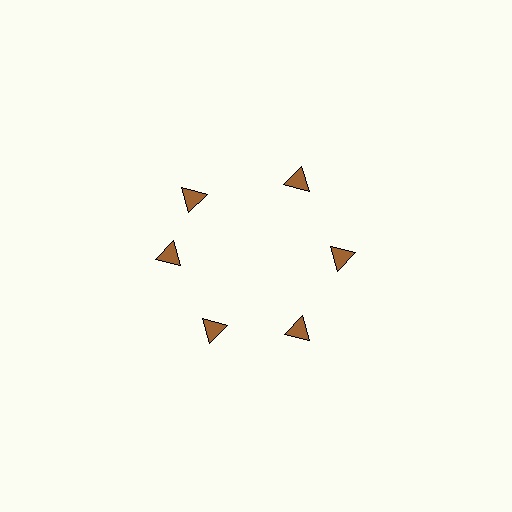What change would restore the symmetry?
The symmetry would be restored by rotating it back into even spacing with its neighbors so that all 6 triangles sit at equal angles and equal distance from the center.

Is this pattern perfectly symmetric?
No. The 6 brown triangles are arranged in a ring, but one element near the 11 o'clock position is rotated out of alignment along the ring, breaking the 6-fold rotational symmetry.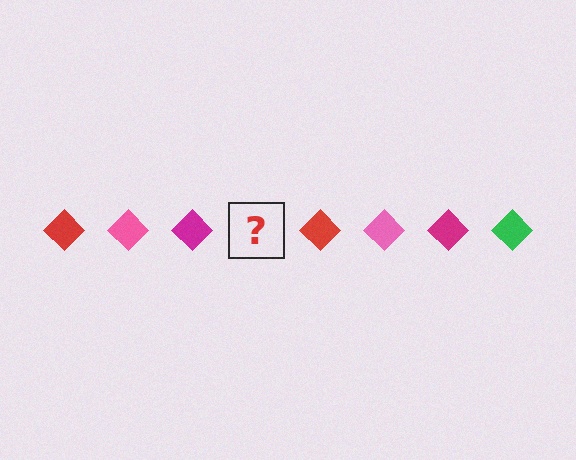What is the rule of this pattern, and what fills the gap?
The rule is that the pattern cycles through red, pink, magenta, green diamonds. The gap should be filled with a green diamond.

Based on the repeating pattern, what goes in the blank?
The blank should be a green diamond.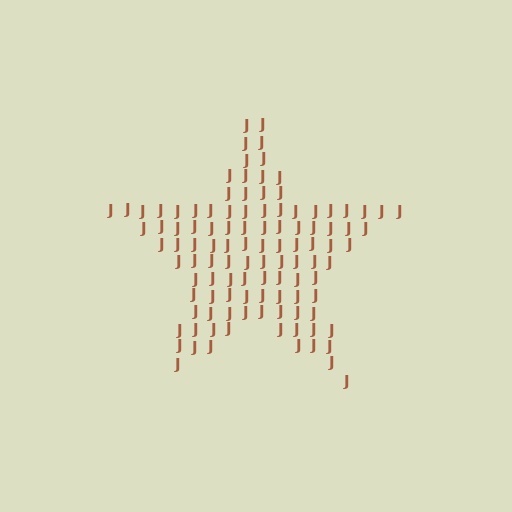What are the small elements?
The small elements are letter J's.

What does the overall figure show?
The overall figure shows a star.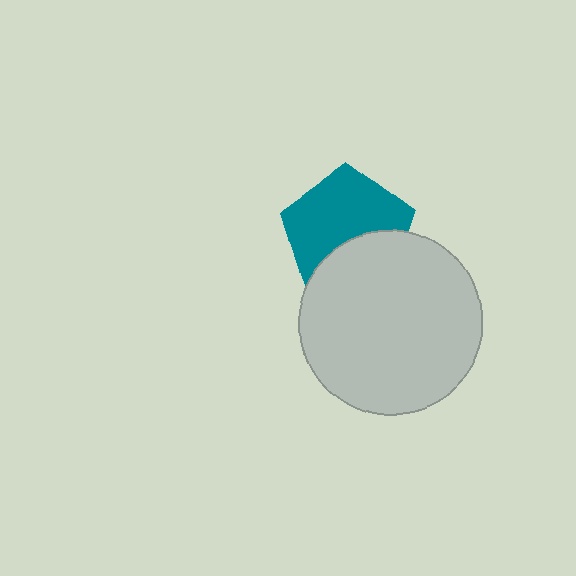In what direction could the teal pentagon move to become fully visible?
The teal pentagon could move up. That would shift it out from behind the light gray circle entirely.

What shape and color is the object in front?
The object in front is a light gray circle.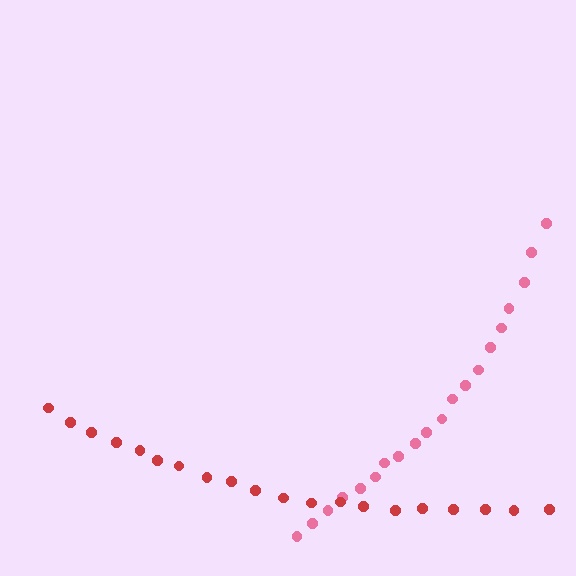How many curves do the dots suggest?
There are 2 distinct paths.